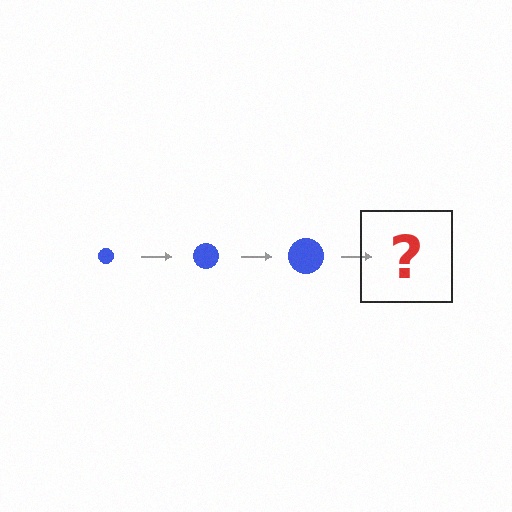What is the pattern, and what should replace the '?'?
The pattern is that the circle gets progressively larger each step. The '?' should be a blue circle, larger than the previous one.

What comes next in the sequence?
The next element should be a blue circle, larger than the previous one.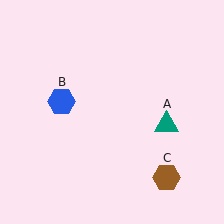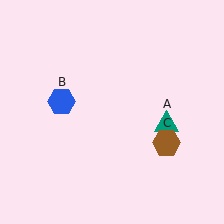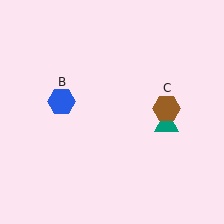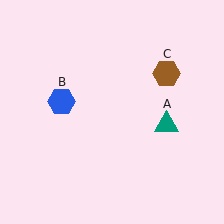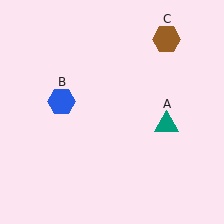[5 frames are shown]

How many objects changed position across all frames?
1 object changed position: brown hexagon (object C).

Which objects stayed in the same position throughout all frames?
Teal triangle (object A) and blue hexagon (object B) remained stationary.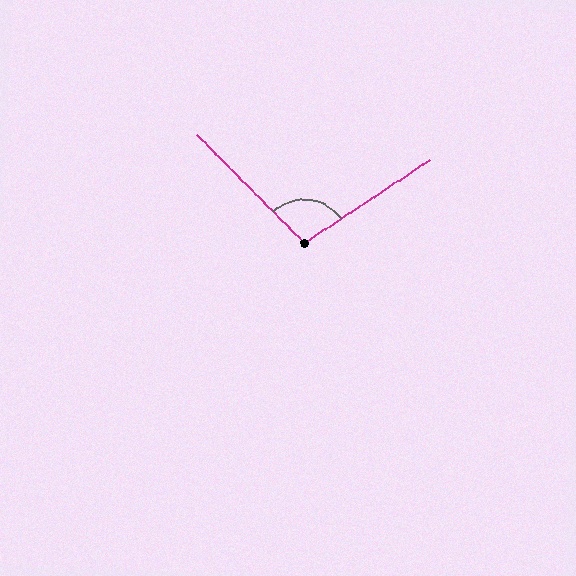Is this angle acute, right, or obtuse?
It is obtuse.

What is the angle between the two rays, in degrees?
Approximately 101 degrees.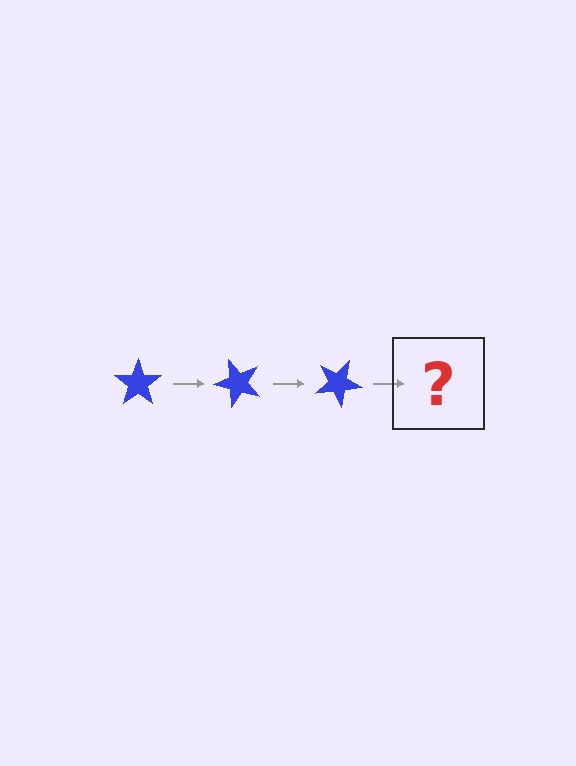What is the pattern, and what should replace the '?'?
The pattern is that the star rotates 50 degrees each step. The '?' should be a blue star rotated 150 degrees.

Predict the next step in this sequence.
The next step is a blue star rotated 150 degrees.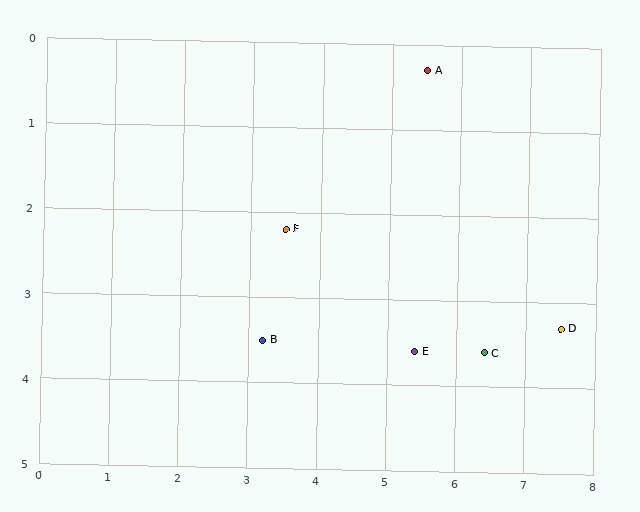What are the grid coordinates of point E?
Point E is at approximately (5.4, 3.6).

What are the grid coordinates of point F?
Point F is at approximately (3.5, 2.2).